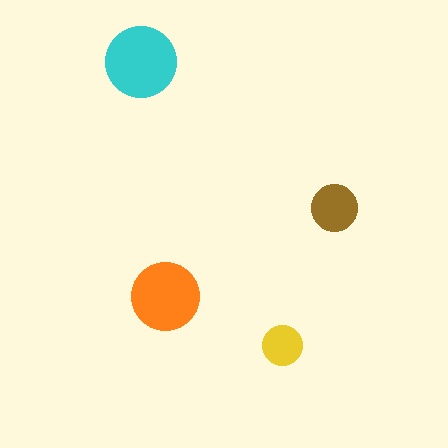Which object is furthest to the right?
The brown circle is rightmost.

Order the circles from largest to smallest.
the cyan one, the orange one, the brown one, the yellow one.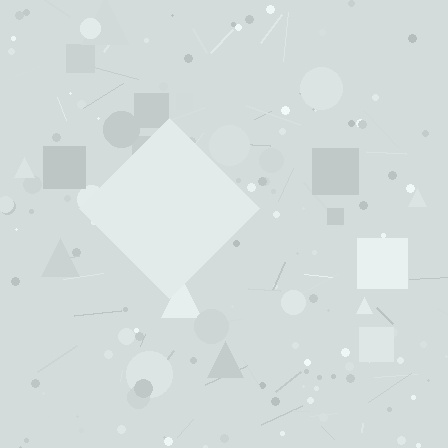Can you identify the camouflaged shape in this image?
The camouflaged shape is a diamond.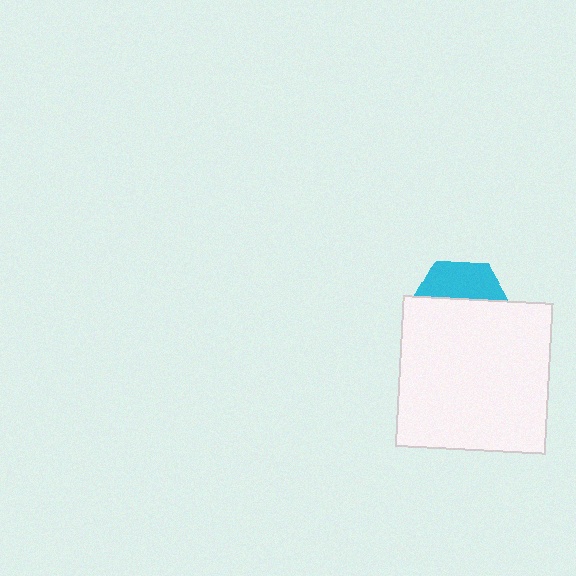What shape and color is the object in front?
The object in front is a white square.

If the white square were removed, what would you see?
You would see the complete cyan hexagon.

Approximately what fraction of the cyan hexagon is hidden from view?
Roughly 65% of the cyan hexagon is hidden behind the white square.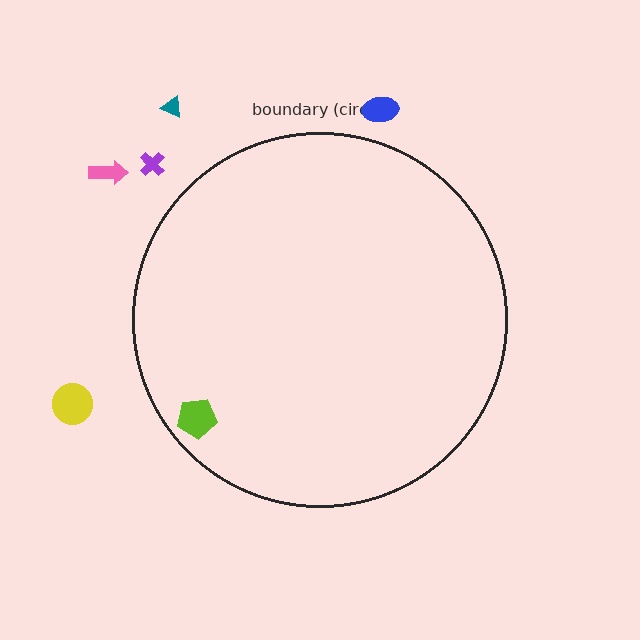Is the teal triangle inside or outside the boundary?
Outside.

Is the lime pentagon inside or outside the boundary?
Inside.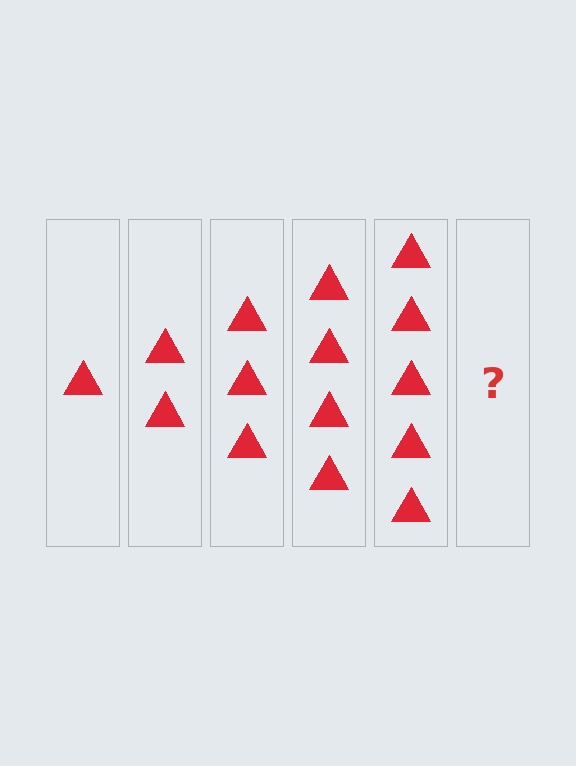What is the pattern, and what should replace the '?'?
The pattern is that each step adds one more triangle. The '?' should be 6 triangles.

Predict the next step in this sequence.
The next step is 6 triangles.